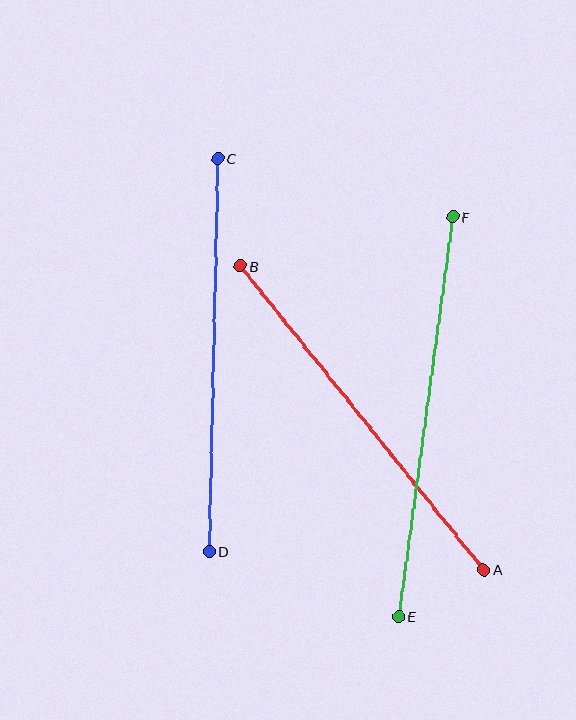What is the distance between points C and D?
The distance is approximately 393 pixels.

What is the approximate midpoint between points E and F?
The midpoint is at approximately (426, 417) pixels.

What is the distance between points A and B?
The distance is approximately 390 pixels.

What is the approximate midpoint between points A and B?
The midpoint is at approximately (362, 418) pixels.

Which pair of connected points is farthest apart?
Points E and F are farthest apart.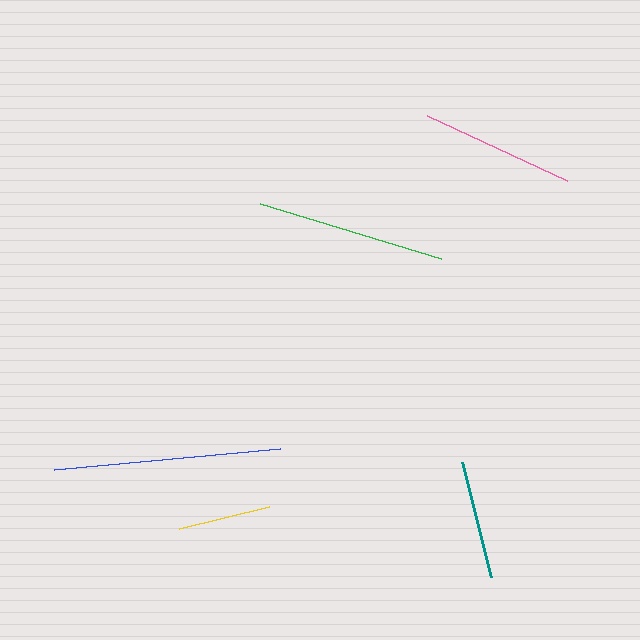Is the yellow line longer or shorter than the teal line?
The teal line is longer than the yellow line.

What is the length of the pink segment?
The pink segment is approximately 155 pixels long.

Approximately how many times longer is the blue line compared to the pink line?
The blue line is approximately 1.5 times the length of the pink line.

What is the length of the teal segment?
The teal segment is approximately 119 pixels long.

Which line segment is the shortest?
The yellow line is the shortest at approximately 92 pixels.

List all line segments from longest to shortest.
From longest to shortest: blue, green, pink, teal, yellow.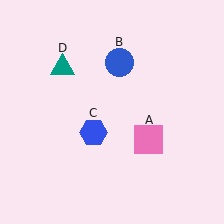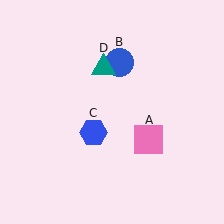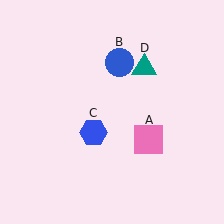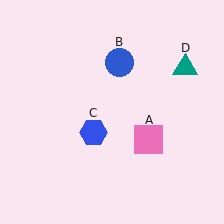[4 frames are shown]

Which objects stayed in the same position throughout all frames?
Pink square (object A) and blue circle (object B) and blue hexagon (object C) remained stationary.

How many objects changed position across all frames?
1 object changed position: teal triangle (object D).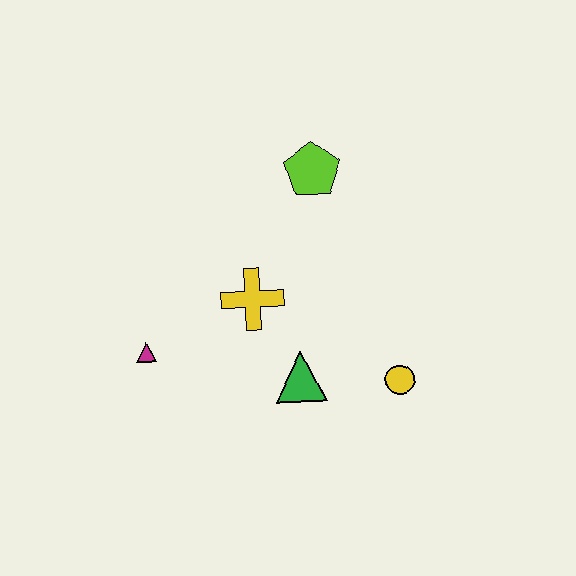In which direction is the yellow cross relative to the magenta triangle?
The yellow cross is to the right of the magenta triangle.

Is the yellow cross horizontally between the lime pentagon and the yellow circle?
No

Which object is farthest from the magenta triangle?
The yellow circle is farthest from the magenta triangle.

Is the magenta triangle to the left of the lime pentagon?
Yes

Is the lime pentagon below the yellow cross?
No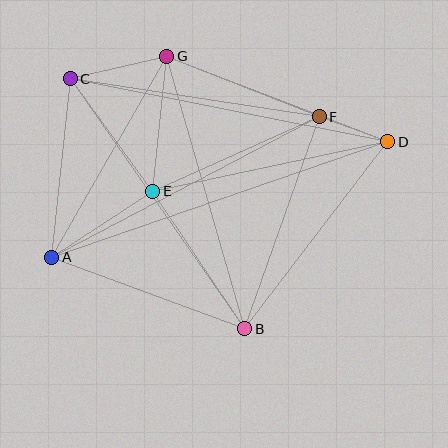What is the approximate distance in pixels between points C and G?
The distance between C and G is approximately 99 pixels.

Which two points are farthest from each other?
Points A and D are farthest from each other.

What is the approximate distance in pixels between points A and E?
The distance between A and E is approximately 121 pixels.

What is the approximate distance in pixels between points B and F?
The distance between B and F is approximately 225 pixels.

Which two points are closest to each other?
Points D and F are closest to each other.